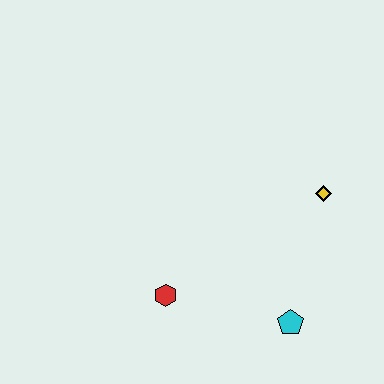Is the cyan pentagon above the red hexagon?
No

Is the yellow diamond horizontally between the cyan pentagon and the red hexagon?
No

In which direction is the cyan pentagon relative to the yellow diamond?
The cyan pentagon is below the yellow diamond.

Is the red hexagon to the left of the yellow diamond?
Yes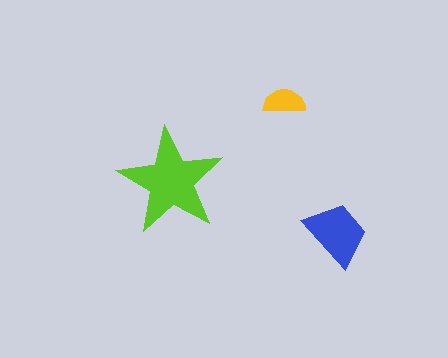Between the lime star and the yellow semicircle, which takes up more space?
The lime star.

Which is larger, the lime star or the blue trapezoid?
The lime star.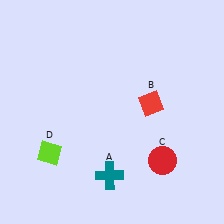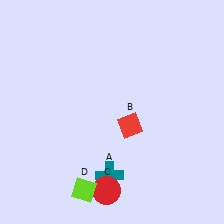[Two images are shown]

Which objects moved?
The objects that moved are: the red diamond (B), the red circle (C), the lime diamond (D).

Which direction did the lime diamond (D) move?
The lime diamond (D) moved down.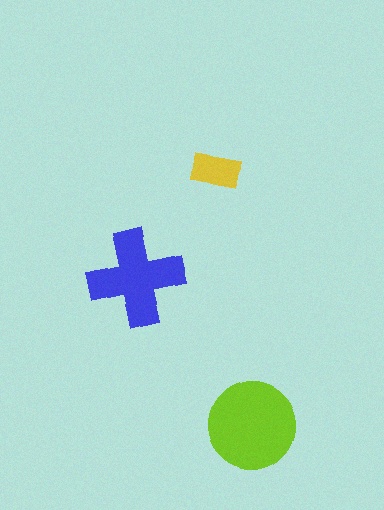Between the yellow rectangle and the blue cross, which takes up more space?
The blue cross.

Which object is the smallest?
The yellow rectangle.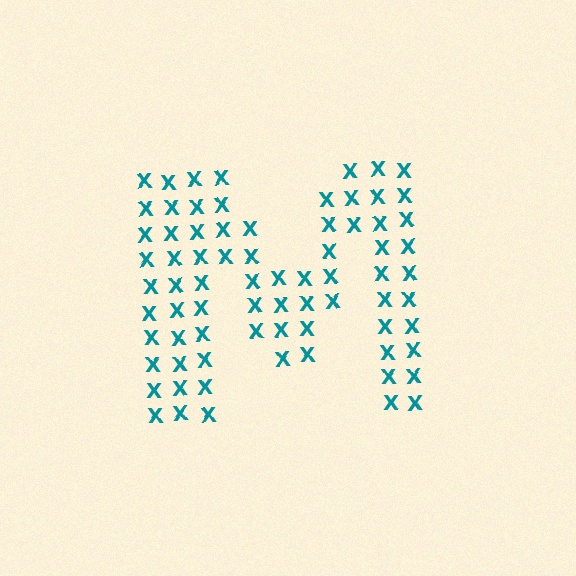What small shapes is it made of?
It is made of small letter X's.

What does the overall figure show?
The overall figure shows the letter M.